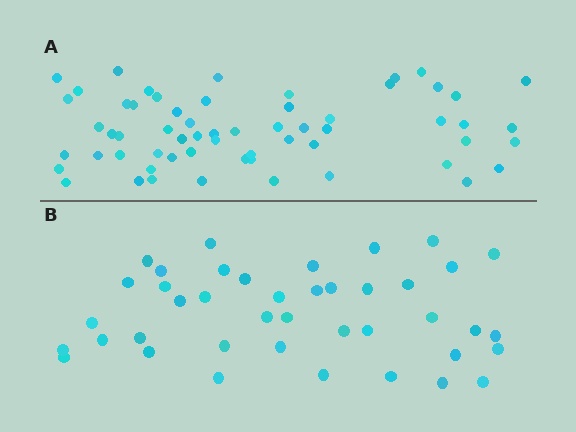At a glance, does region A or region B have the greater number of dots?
Region A (the top region) has more dots.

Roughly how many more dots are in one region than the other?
Region A has approximately 20 more dots than region B.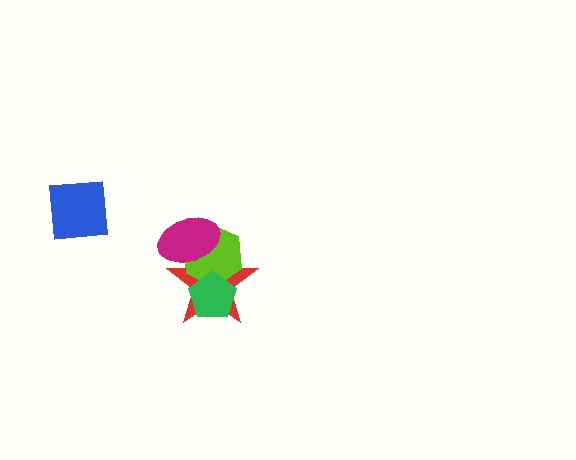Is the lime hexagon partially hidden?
Yes, it is partially covered by another shape.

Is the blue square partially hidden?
No, no other shape covers it.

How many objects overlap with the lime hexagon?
3 objects overlap with the lime hexagon.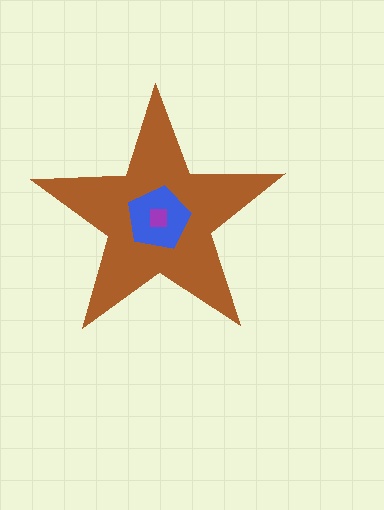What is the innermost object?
The purple square.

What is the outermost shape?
The brown star.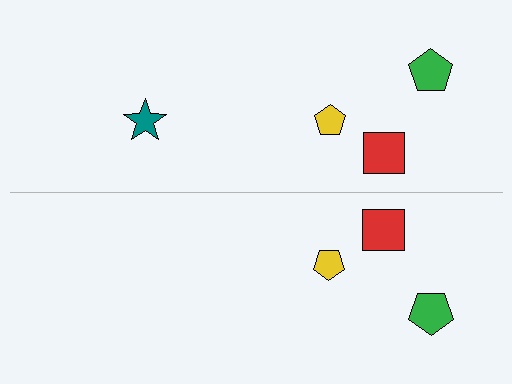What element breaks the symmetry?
A teal star is missing from the bottom side.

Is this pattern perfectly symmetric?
No, the pattern is not perfectly symmetric. A teal star is missing from the bottom side.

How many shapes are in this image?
There are 7 shapes in this image.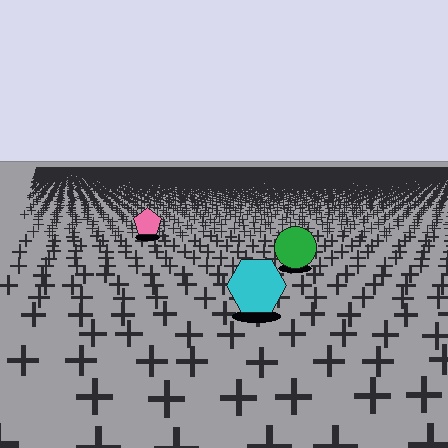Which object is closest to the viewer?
The cyan hexagon is closest. The texture marks near it are larger and more spread out.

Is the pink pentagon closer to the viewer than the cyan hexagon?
No. The cyan hexagon is closer — you can tell from the texture gradient: the ground texture is coarser near it.